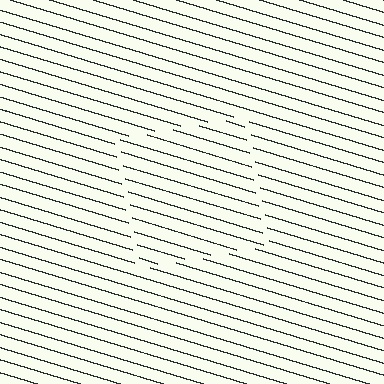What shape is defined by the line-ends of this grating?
An illusory square. The interior of the shape contains the same grating, shifted by half a period — the contour is defined by the phase discontinuity where line-ends from the inner and outer gratings abut.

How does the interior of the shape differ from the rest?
The interior of the shape contains the same grating, shifted by half a period — the contour is defined by the phase discontinuity where line-ends from the inner and outer gratings abut.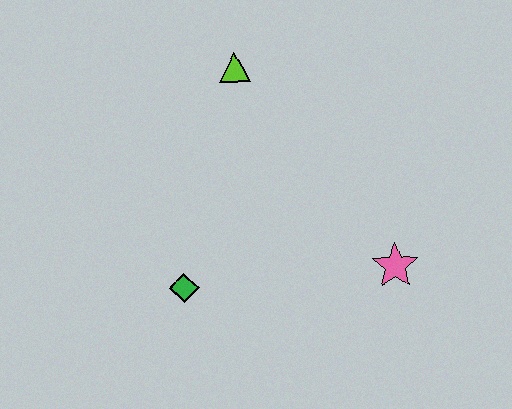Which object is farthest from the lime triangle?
The pink star is farthest from the lime triangle.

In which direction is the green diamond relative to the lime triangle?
The green diamond is below the lime triangle.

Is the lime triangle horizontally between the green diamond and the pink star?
Yes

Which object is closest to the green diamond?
The pink star is closest to the green diamond.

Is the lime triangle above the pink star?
Yes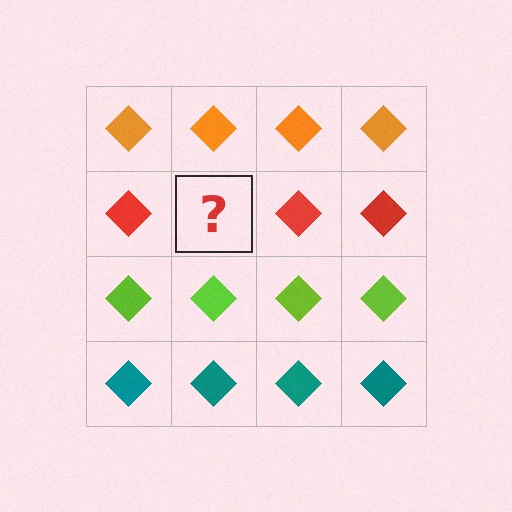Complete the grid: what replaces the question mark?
The question mark should be replaced with a red diamond.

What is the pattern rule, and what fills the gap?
The rule is that each row has a consistent color. The gap should be filled with a red diamond.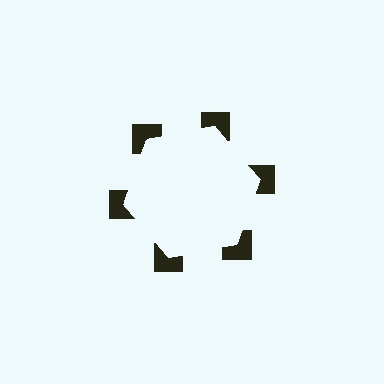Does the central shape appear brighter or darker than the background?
It typically appears slightly brighter than the background, even though no actual brightness change is drawn.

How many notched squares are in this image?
There are 6 — one at each vertex of the illusory hexagon.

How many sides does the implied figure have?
6 sides.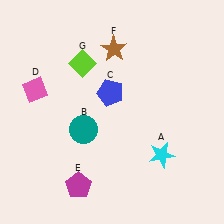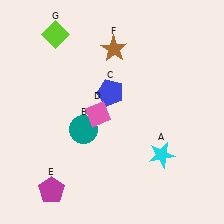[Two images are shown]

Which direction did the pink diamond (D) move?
The pink diamond (D) moved right.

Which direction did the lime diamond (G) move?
The lime diamond (G) moved up.